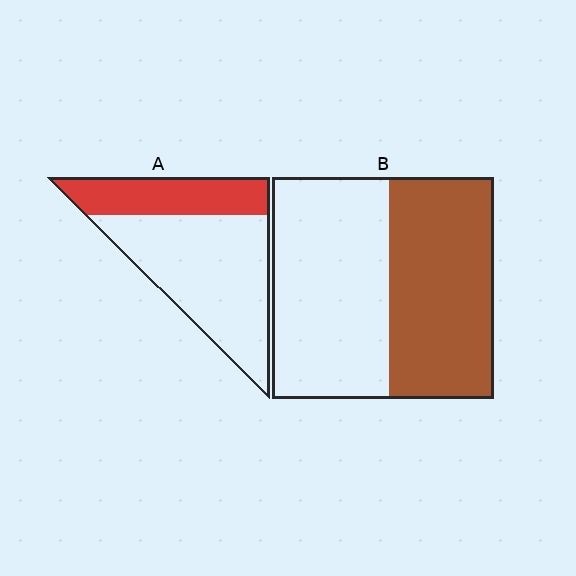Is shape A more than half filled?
No.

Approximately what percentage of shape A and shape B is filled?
A is approximately 30% and B is approximately 45%.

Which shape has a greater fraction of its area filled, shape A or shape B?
Shape B.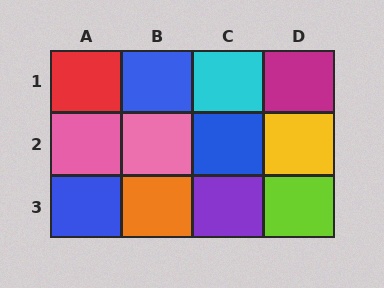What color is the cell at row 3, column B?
Orange.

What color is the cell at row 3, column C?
Purple.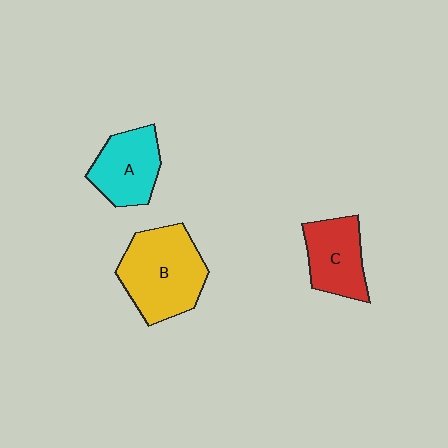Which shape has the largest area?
Shape B (yellow).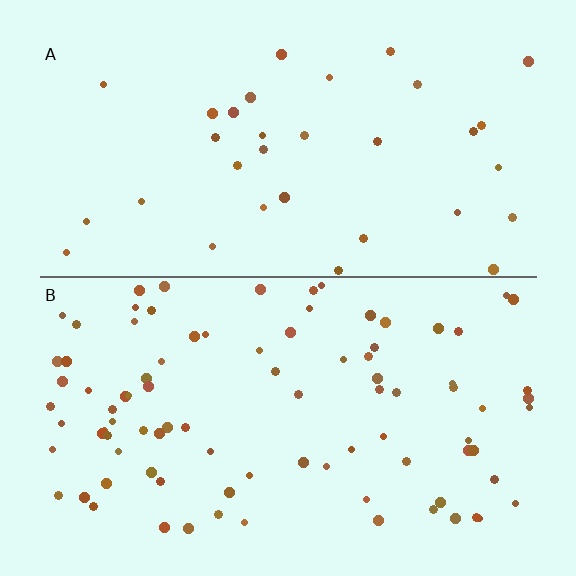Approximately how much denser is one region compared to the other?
Approximately 2.6× — region B over region A.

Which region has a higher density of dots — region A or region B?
B (the bottom).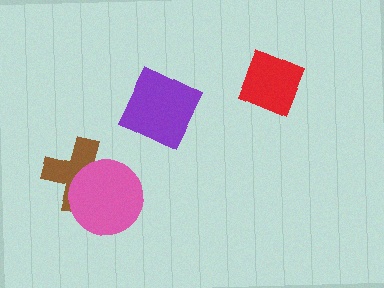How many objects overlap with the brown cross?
1 object overlaps with the brown cross.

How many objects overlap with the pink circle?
1 object overlaps with the pink circle.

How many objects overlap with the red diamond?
0 objects overlap with the red diamond.